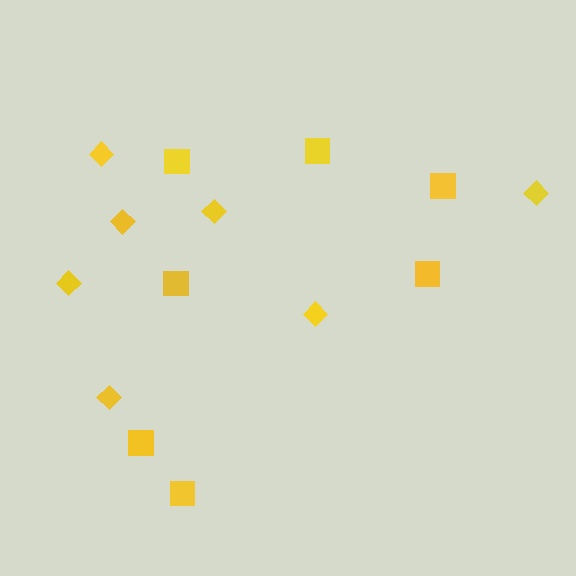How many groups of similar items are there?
There are 2 groups: one group of diamonds (7) and one group of squares (7).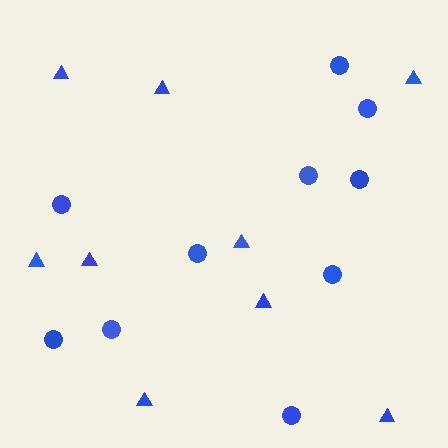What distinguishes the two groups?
There are 2 groups: one group of circles (10) and one group of triangles (9).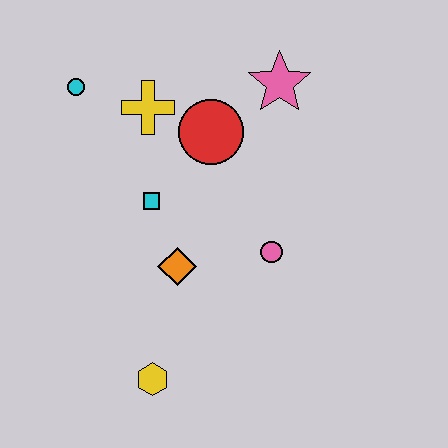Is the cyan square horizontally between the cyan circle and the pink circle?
Yes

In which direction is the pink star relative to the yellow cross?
The pink star is to the right of the yellow cross.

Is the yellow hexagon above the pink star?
No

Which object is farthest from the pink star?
The yellow hexagon is farthest from the pink star.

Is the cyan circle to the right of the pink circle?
No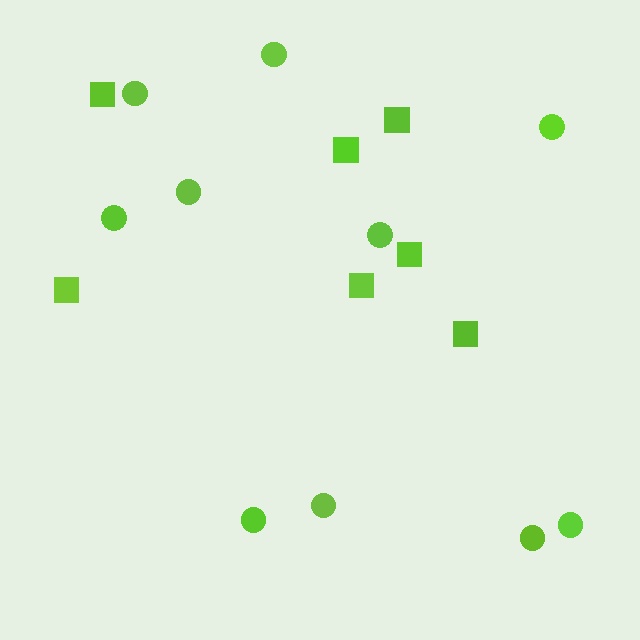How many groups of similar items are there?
There are 2 groups: one group of circles (10) and one group of squares (7).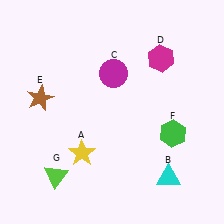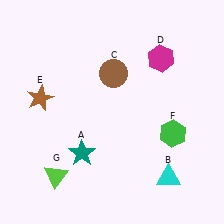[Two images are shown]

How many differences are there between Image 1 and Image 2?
There are 2 differences between the two images.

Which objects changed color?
A changed from yellow to teal. C changed from magenta to brown.